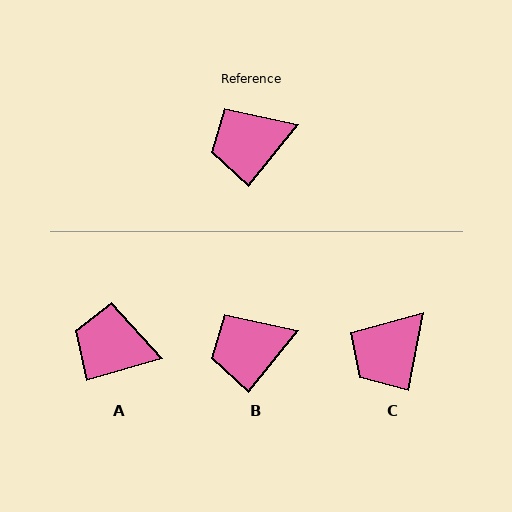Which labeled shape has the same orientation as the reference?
B.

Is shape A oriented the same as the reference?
No, it is off by about 35 degrees.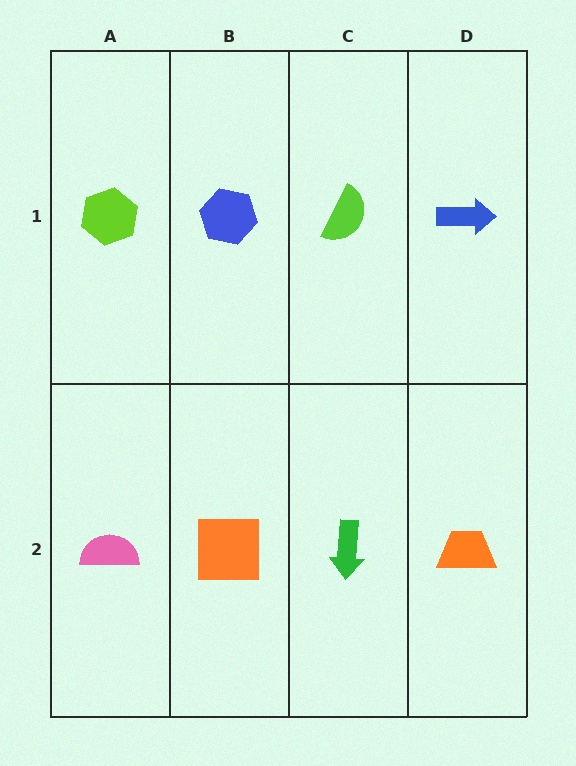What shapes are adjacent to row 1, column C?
A green arrow (row 2, column C), a blue hexagon (row 1, column B), a blue arrow (row 1, column D).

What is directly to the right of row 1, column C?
A blue arrow.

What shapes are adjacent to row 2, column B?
A blue hexagon (row 1, column B), a pink semicircle (row 2, column A), a green arrow (row 2, column C).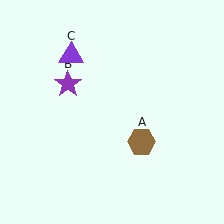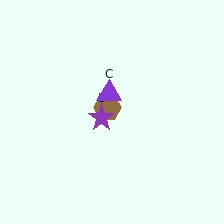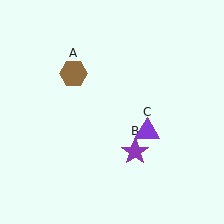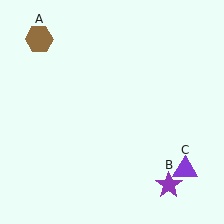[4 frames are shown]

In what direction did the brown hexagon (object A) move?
The brown hexagon (object A) moved up and to the left.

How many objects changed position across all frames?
3 objects changed position: brown hexagon (object A), purple star (object B), purple triangle (object C).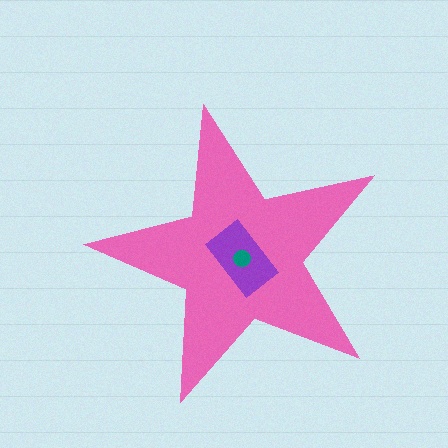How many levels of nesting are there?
3.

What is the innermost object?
The teal circle.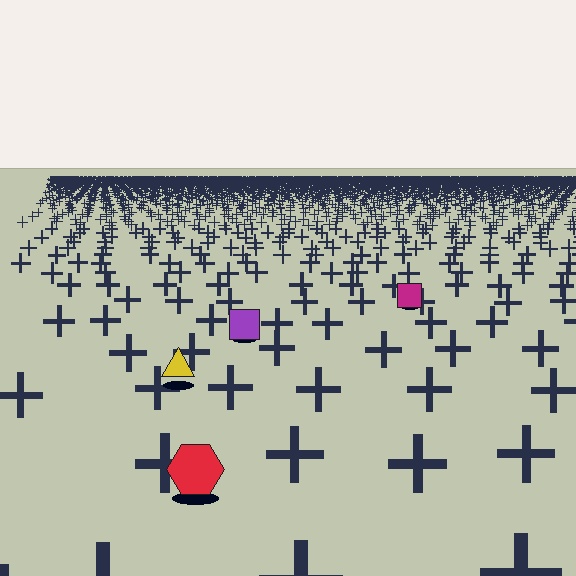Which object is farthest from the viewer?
The magenta square is farthest from the viewer. It appears smaller and the ground texture around it is denser.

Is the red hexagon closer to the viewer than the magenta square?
Yes. The red hexagon is closer — you can tell from the texture gradient: the ground texture is coarser near it.